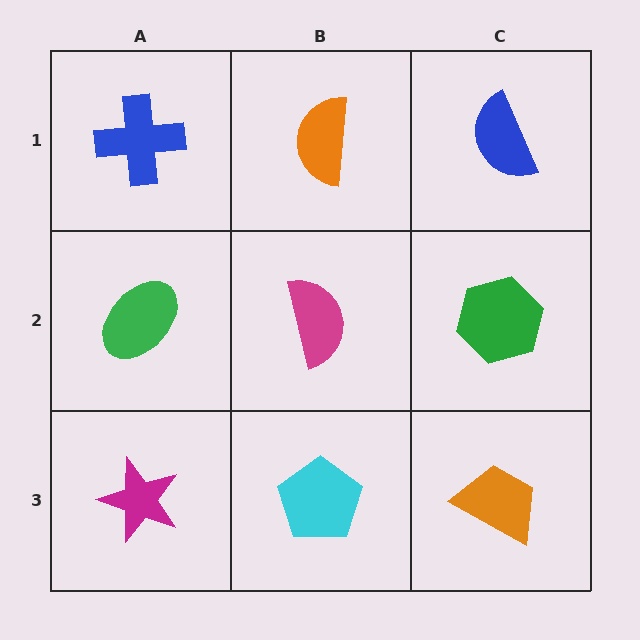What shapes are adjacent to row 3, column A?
A green ellipse (row 2, column A), a cyan pentagon (row 3, column B).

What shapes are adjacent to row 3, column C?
A green hexagon (row 2, column C), a cyan pentagon (row 3, column B).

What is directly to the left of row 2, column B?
A green ellipse.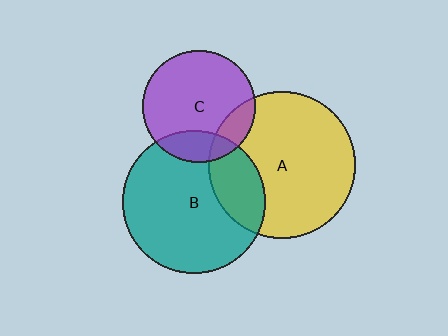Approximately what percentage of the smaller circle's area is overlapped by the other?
Approximately 20%.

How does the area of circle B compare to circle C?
Approximately 1.6 times.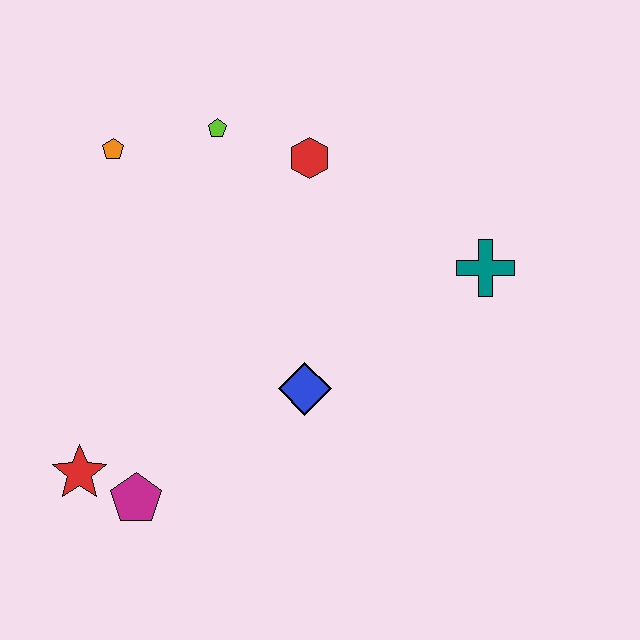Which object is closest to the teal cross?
The red hexagon is closest to the teal cross.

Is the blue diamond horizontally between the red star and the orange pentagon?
No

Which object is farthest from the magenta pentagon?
The teal cross is farthest from the magenta pentagon.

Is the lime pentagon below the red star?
No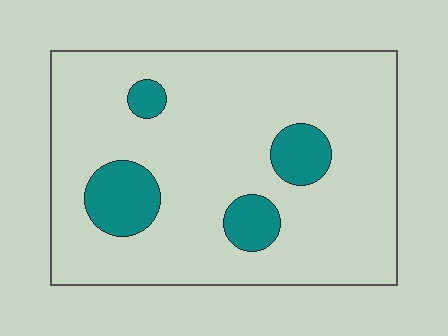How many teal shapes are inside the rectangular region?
4.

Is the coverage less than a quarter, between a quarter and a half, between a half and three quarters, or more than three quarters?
Less than a quarter.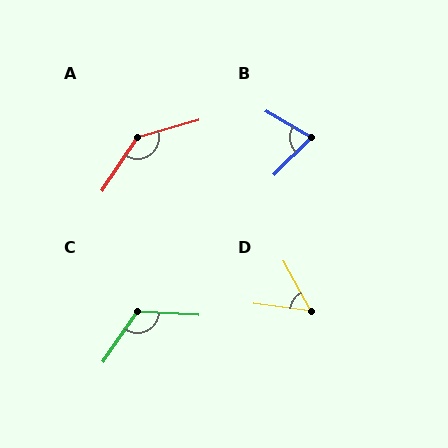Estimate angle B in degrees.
Approximately 74 degrees.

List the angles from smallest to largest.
D (54°), B (74°), C (121°), A (140°).